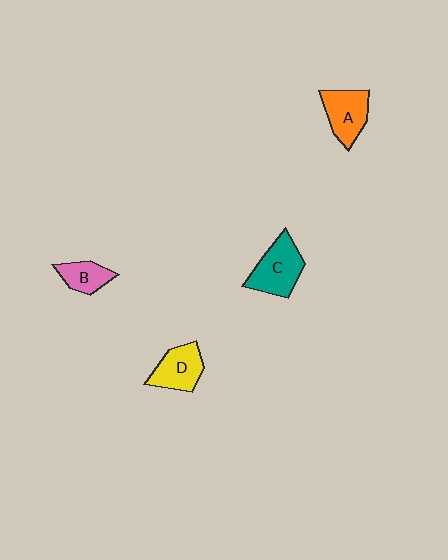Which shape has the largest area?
Shape C (teal).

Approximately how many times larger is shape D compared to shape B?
Approximately 1.4 times.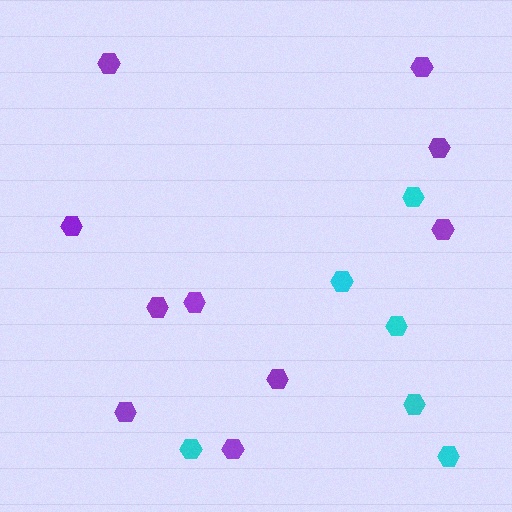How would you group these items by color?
There are 2 groups: one group of purple hexagons (10) and one group of cyan hexagons (6).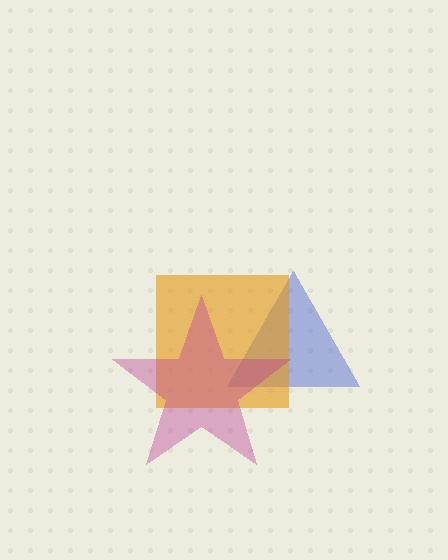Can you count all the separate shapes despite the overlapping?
Yes, there are 3 separate shapes.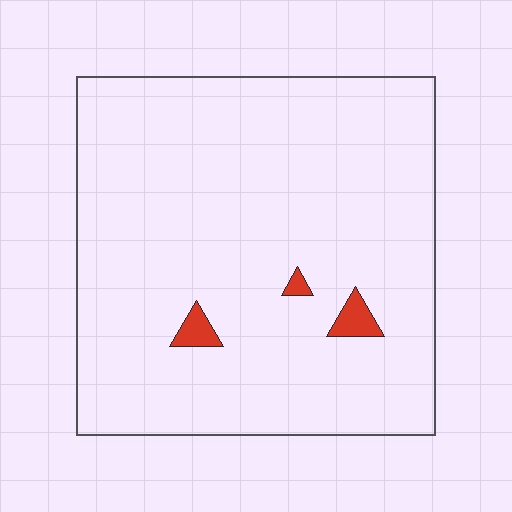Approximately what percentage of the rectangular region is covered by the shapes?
Approximately 5%.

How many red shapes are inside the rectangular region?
3.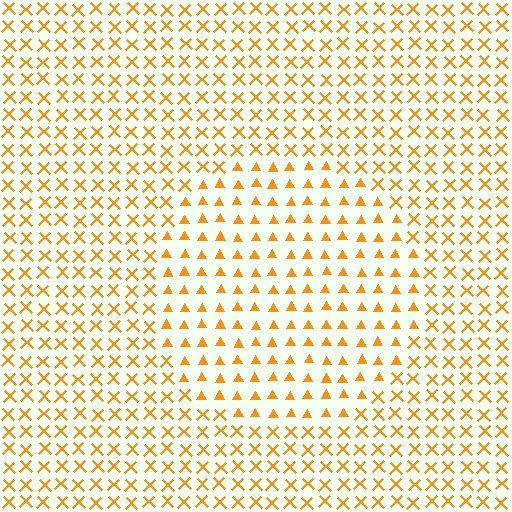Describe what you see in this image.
The image is filled with small orange elements arranged in a uniform grid. A circle-shaped region contains triangles, while the surrounding area contains X marks. The boundary is defined purely by the change in element shape.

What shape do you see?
I see a circle.